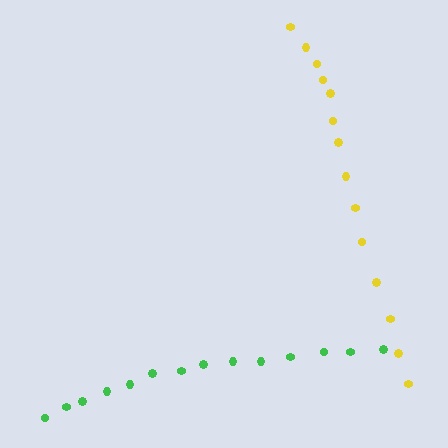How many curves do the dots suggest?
There are 2 distinct paths.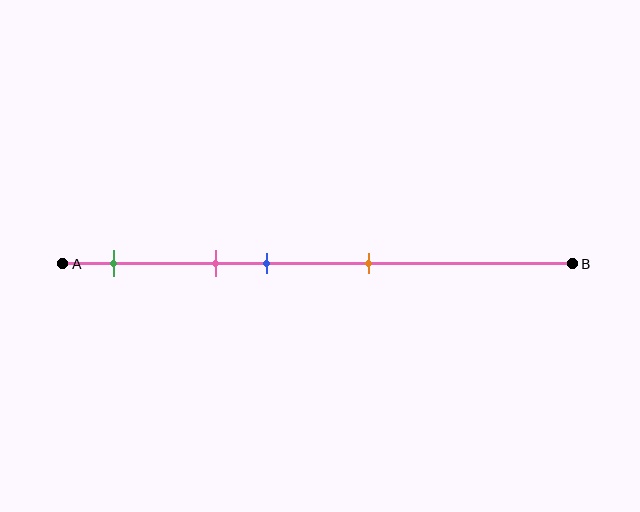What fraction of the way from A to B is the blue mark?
The blue mark is approximately 40% (0.4) of the way from A to B.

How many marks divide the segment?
There are 4 marks dividing the segment.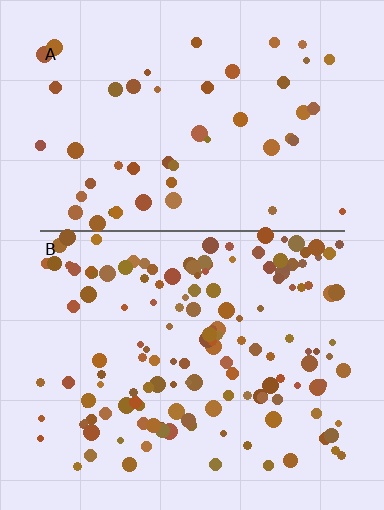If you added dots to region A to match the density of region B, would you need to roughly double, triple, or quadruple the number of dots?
Approximately triple.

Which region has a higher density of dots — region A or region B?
B (the bottom).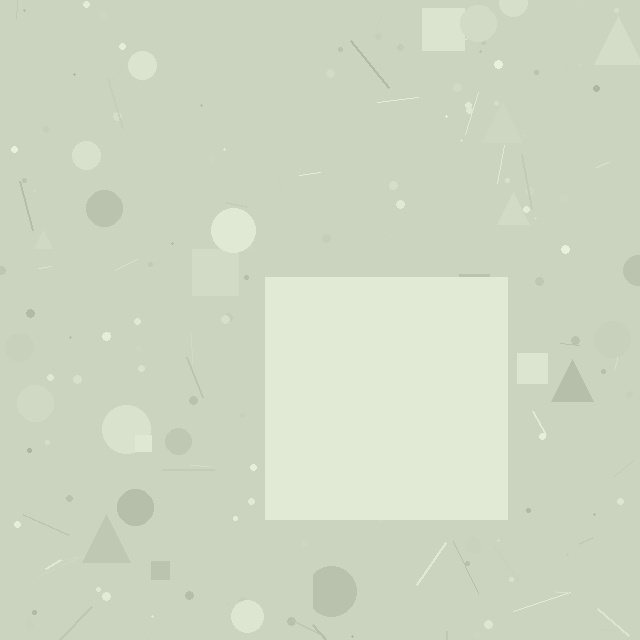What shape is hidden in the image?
A square is hidden in the image.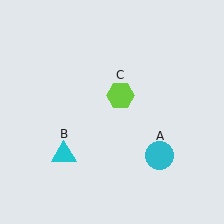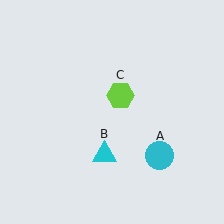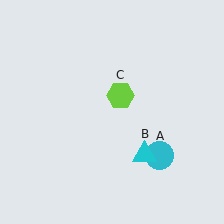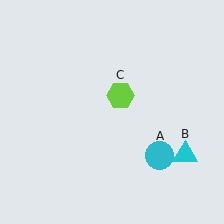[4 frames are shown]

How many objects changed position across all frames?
1 object changed position: cyan triangle (object B).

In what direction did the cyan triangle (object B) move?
The cyan triangle (object B) moved right.